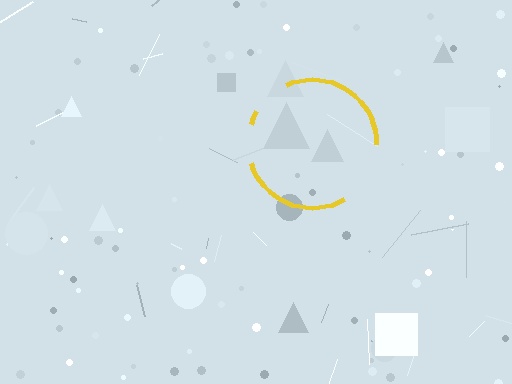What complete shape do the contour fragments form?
The contour fragments form a circle.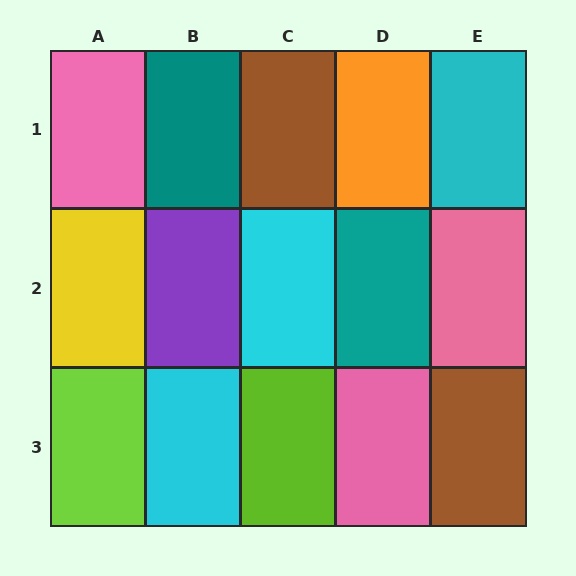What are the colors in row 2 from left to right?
Yellow, purple, cyan, teal, pink.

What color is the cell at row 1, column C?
Brown.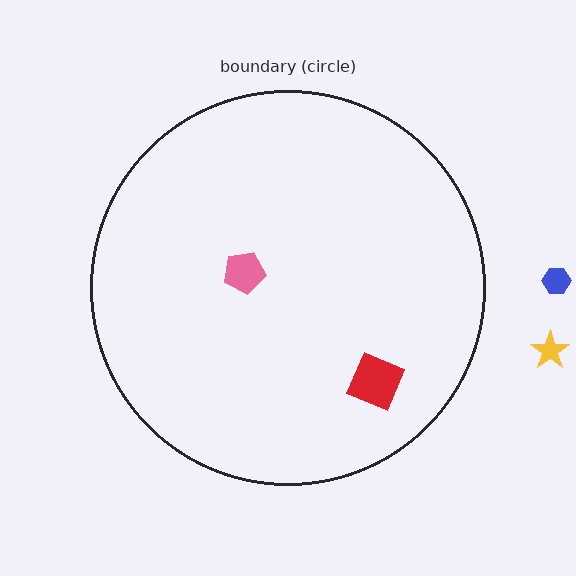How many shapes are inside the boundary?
2 inside, 2 outside.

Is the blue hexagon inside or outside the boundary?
Outside.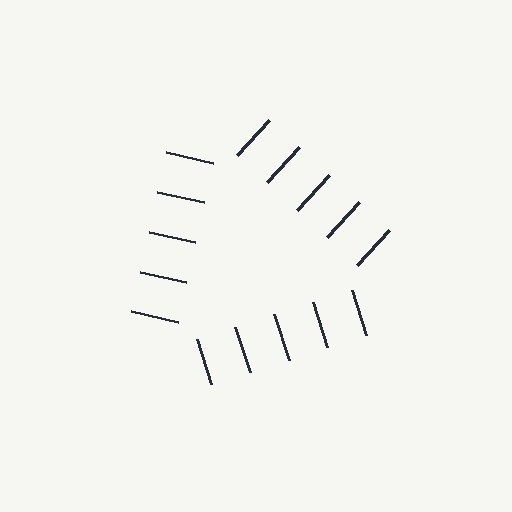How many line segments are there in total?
15 — 5 along each of the 3 edges.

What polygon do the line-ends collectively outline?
An illusory triangle — the line segments terminate on its edges but no continuous stroke is drawn.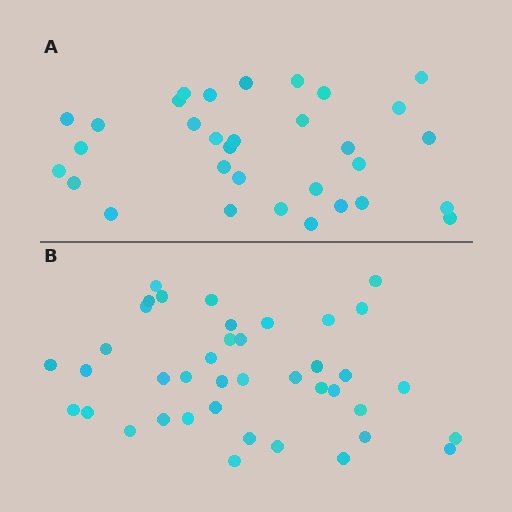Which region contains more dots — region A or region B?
Region B (the bottom region) has more dots.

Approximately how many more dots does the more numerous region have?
Region B has roughly 8 or so more dots than region A.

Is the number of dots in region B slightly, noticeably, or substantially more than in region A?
Region B has noticeably more, but not dramatically so. The ratio is roughly 1.2 to 1.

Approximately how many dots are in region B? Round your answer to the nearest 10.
About 40 dots.